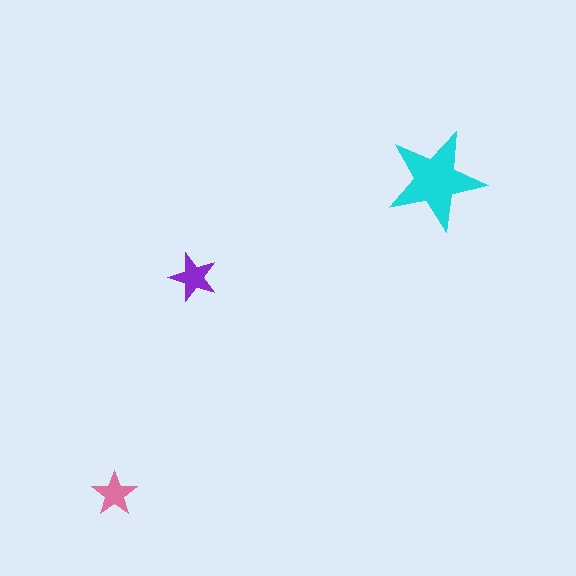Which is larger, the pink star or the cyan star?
The cyan one.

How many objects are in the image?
There are 3 objects in the image.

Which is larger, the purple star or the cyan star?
The cyan one.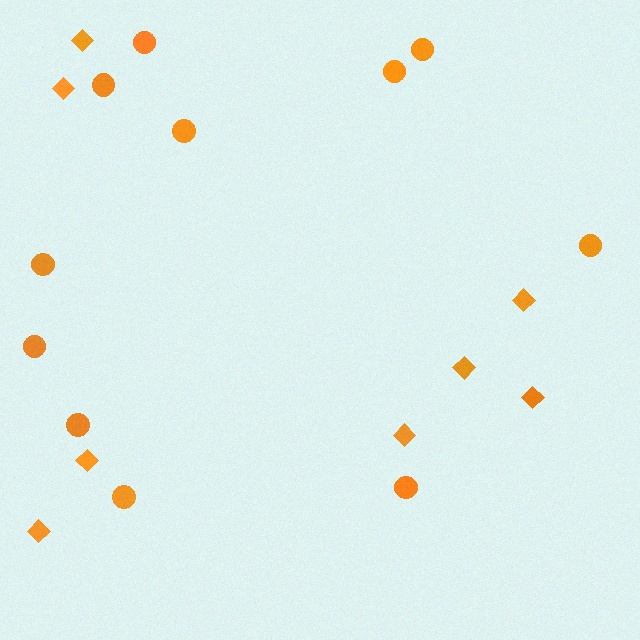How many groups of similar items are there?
There are 2 groups: one group of diamonds (8) and one group of circles (11).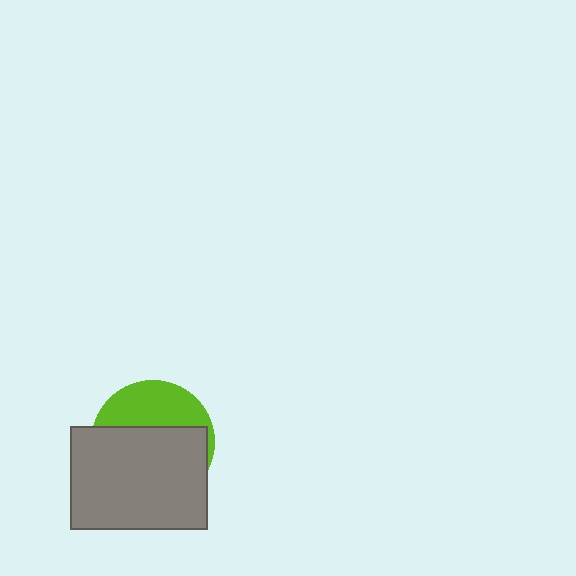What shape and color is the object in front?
The object in front is a gray rectangle.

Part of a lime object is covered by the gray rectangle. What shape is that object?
It is a circle.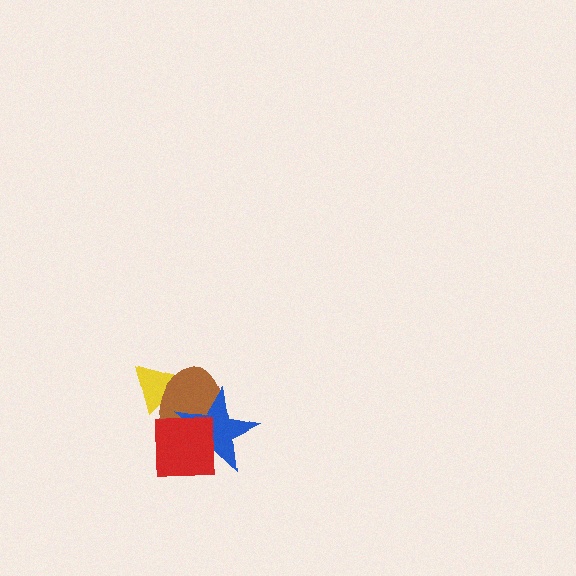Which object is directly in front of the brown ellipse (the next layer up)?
The blue star is directly in front of the brown ellipse.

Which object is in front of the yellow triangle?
The brown ellipse is in front of the yellow triangle.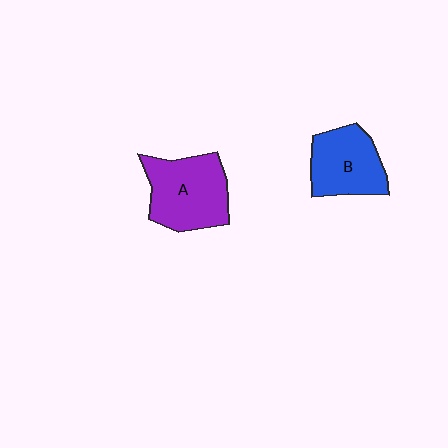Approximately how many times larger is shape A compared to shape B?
Approximately 1.2 times.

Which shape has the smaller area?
Shape B (blue).